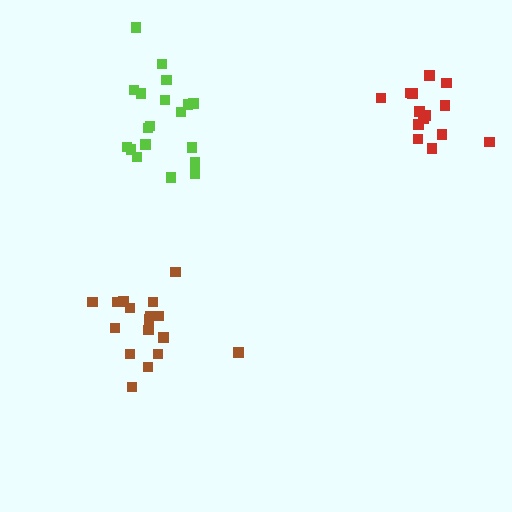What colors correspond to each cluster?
The clusters are colored: brown, lime, red.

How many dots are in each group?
Group 1: 17 dots, Group 2: 19 dots, Group 3: 14 dots (50 total).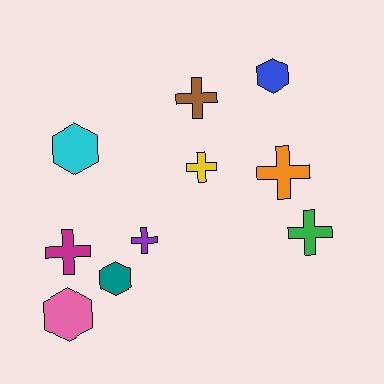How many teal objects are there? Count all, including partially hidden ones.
There is 1 teal object.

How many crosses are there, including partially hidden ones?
There are 6 crosses.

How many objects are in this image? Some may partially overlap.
There are 10 objects.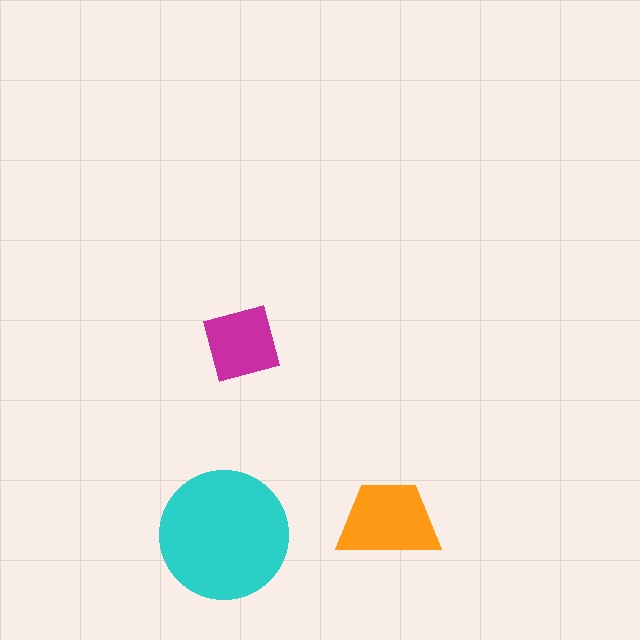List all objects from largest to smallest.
The cyan circle, the orange trapezoid, the magenta square.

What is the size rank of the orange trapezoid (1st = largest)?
2nd.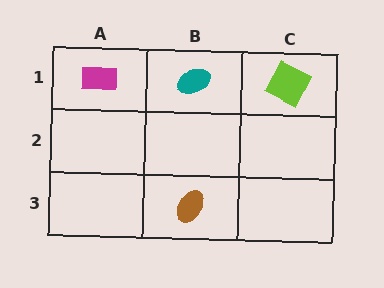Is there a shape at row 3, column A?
No, that cell is empty.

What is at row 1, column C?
A lime square.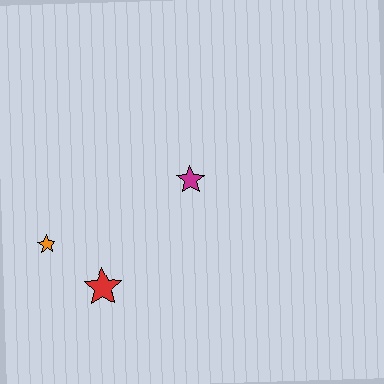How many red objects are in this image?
There is 1 red object.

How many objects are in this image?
There are 3 objects.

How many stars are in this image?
There are 3 stars.